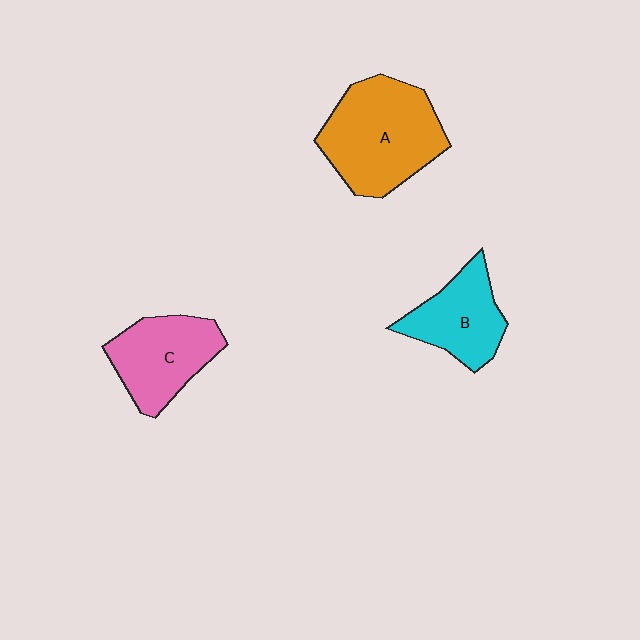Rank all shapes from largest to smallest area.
From largest to smallest: A (orange), C (pink), B (cyan).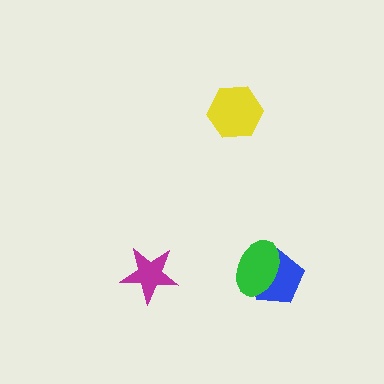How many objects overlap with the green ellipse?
1 object overlaps with the green ellipse.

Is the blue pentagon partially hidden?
Yes, it is partially covered by another shape.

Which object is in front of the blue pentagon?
The green ellipse is in front of the blue pentagon.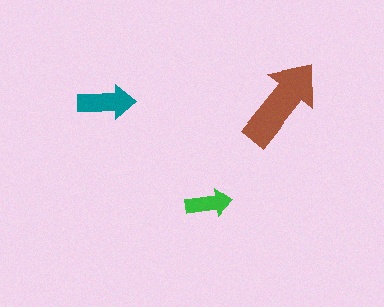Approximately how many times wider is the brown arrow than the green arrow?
About 2 times wider.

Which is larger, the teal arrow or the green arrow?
The teal one.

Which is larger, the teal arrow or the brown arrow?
The brown one.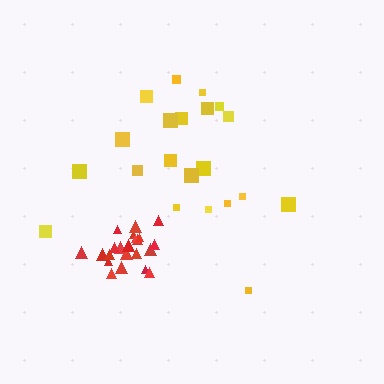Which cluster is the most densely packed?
Red.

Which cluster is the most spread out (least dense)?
Yellow.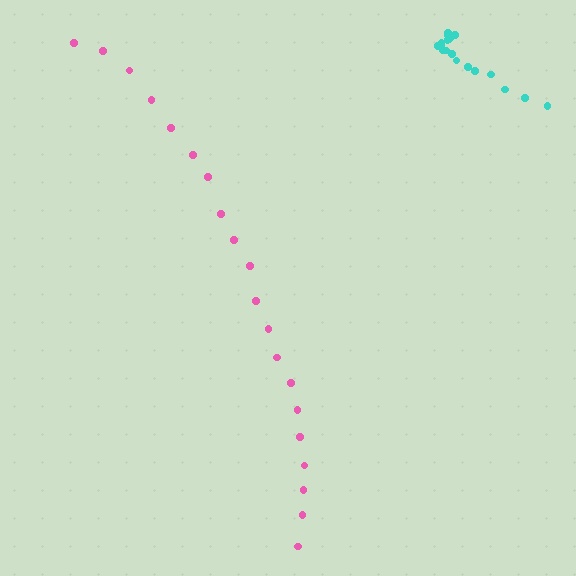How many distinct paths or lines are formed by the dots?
There are 2 distinct paths.